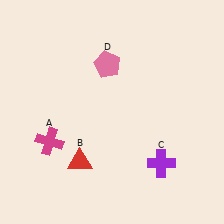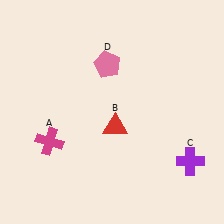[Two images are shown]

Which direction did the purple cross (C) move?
The purple cross (C) moved right.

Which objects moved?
The objects that moved are: the red triangle (B), the purple cross (C).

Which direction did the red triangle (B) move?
The red triangle (B) moved right.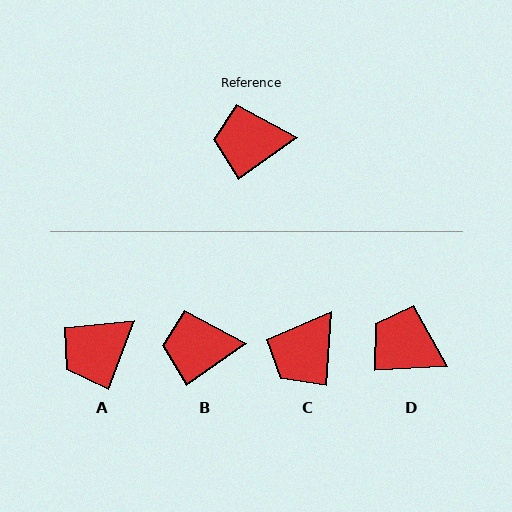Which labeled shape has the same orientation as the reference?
B.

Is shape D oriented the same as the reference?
No, it is off by about 33 degrees.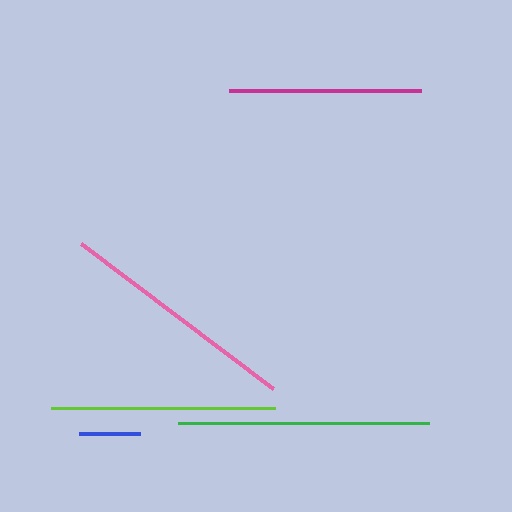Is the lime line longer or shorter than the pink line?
The pink line is longer than the lime line.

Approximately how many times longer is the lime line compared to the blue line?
The lime line is approximately 3.7 times the length of the blue line.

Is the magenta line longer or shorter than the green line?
The green line is longer than the magenta line.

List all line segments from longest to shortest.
From longest to shortest: green, pink, lime, magenta, blue.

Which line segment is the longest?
The green line is the longest at approximately 251 pixels.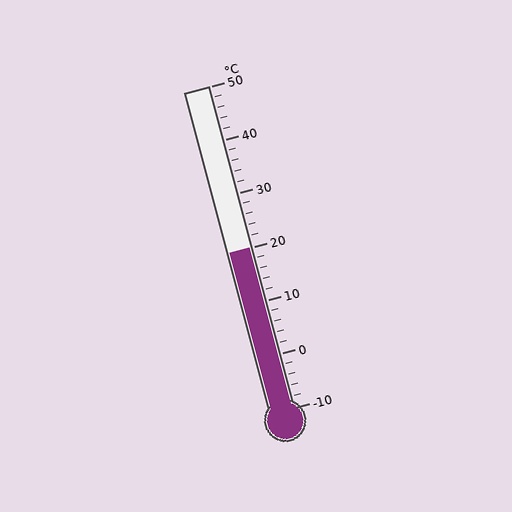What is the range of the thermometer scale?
The thermometer scale ranges from -10°C to 50°C.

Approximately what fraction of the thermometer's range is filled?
The thermometer is filled to approximately 50% of its range.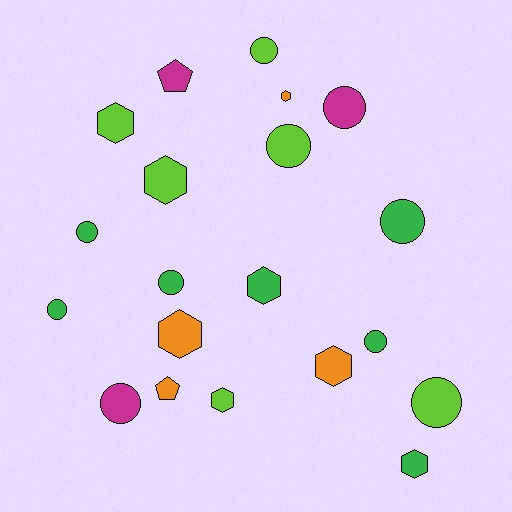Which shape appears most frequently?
Circle, with 10 objects.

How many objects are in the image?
There are 20 objects.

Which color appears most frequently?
Green, with 7 objects.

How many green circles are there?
There are 5 green circles.